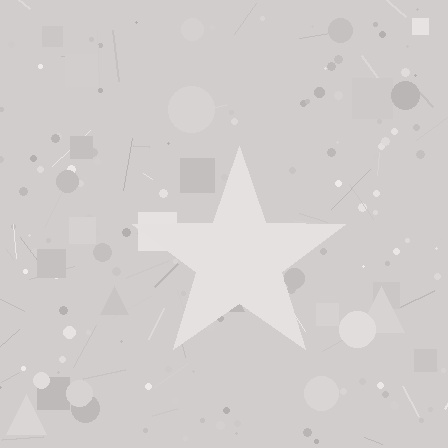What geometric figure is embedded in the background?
A star is embedded in the background.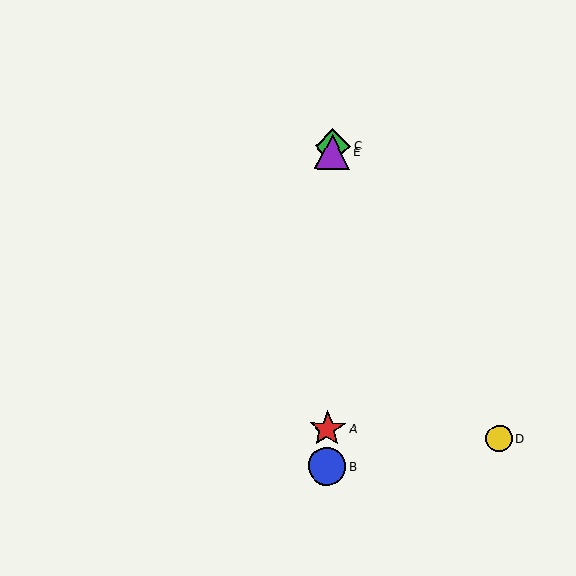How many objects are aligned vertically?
4 objects (A, B, C, E) are aligned vertically.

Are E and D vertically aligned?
No, E is at x≈332 and D is at x≈499.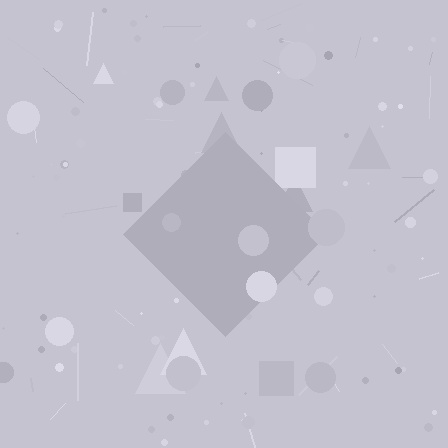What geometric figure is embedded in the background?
A diamond is embedded in the background.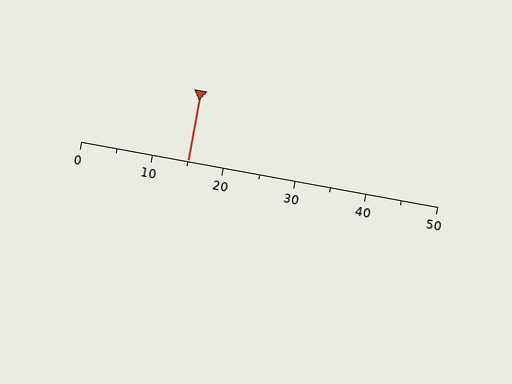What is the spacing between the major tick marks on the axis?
The major ticks are spaced 10 apart.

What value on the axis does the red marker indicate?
The marker indicates approximately 15.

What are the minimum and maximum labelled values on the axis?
The axis runs from 0 to 50.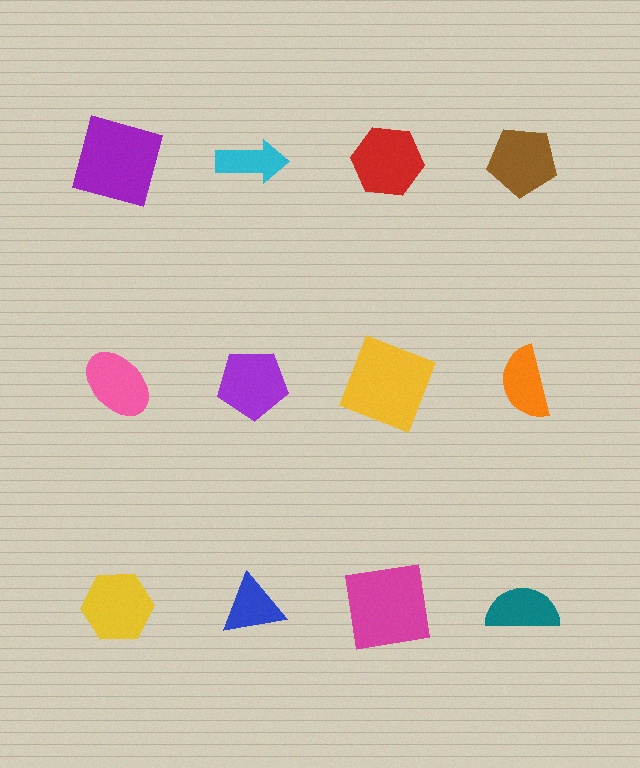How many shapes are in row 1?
4 shapes.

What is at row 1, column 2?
A cyan arrow.